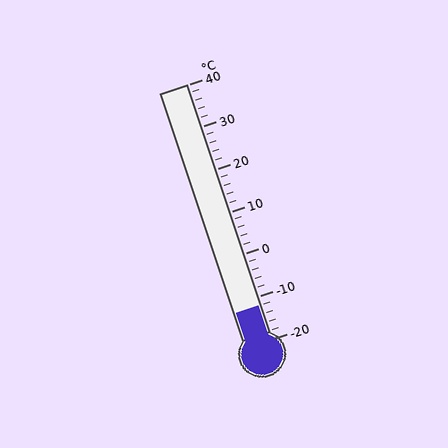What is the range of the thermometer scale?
The thermometer scale ranges from -20°C to 40°C.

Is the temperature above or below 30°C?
The temperature is below 30°C.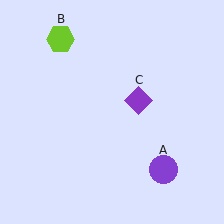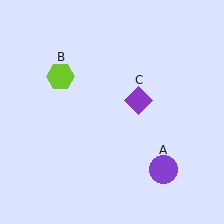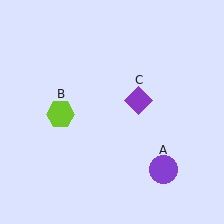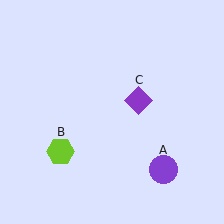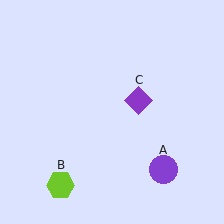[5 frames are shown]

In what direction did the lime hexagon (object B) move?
The lime hexagon (object B) moved down.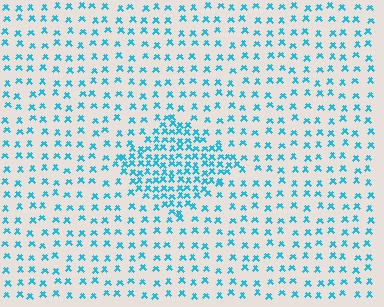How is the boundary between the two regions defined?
The boundary is defined by a change in element density (approximately 2.4x ratio). All elements are the same color, size, and shape.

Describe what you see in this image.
The image contains small cyan elements arranged at two different densities. A diamond-shaped region is visible where the elements are more densely packed than the surrounding area.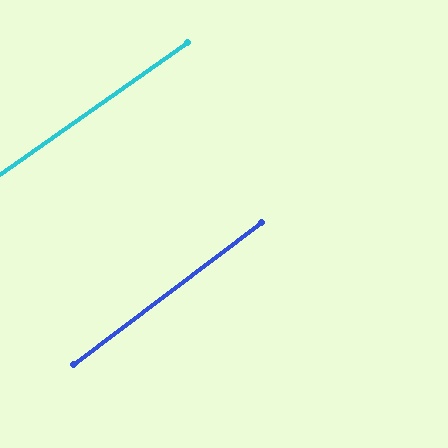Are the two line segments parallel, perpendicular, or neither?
Parallel — their directions differ by only 1.9°.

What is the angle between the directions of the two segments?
Approximately 2 degrees.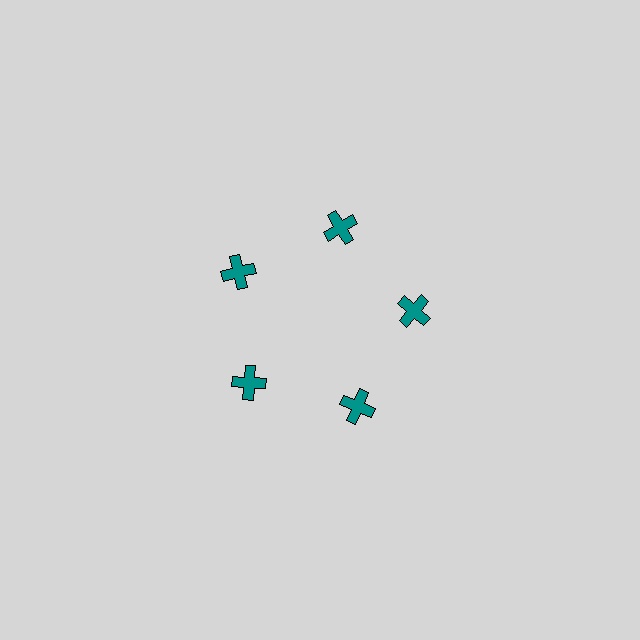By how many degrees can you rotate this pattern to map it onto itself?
The pattern maps onto itself every 72 degrees of rotation.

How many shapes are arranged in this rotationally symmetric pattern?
There are 5 shapes, arranged in 5 groups of 1.